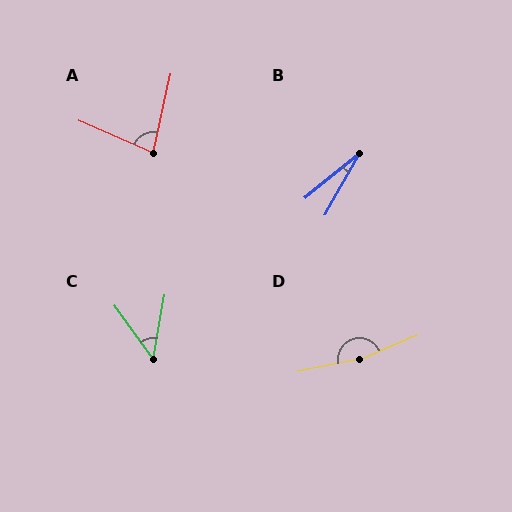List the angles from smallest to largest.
B (22°), C (46°), A (79°), D (168°).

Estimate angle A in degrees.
Approximately 79 degrees.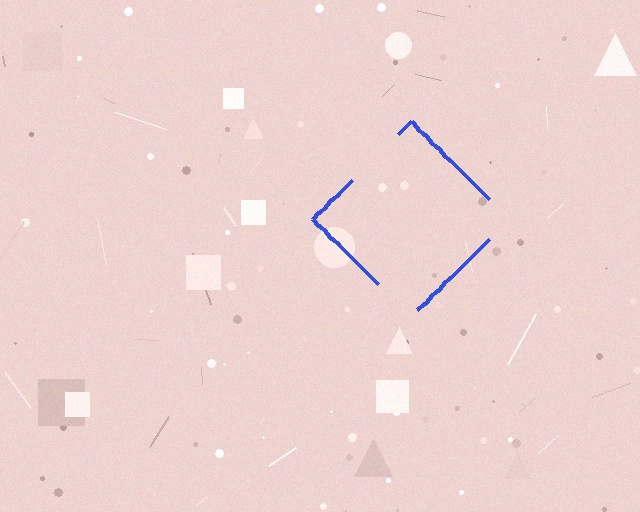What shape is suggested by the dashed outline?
The dashed outline suggests a diamond.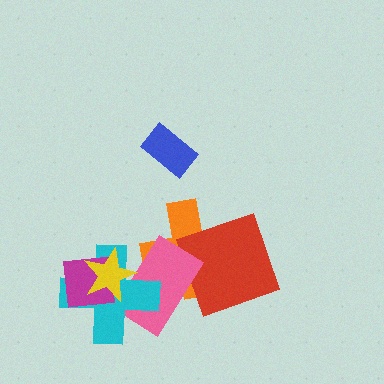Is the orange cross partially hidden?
Yes, it is partially covered by another shape.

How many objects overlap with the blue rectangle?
0 objects overlap with the blue rectangle.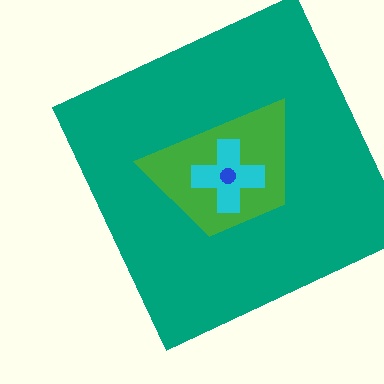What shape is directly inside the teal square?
The green trapezoid.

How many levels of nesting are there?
4.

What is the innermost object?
The blue circle.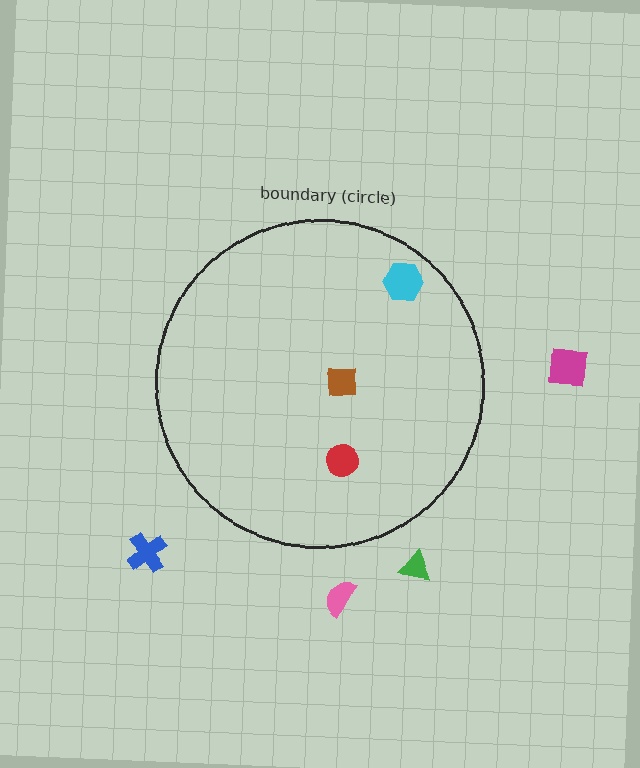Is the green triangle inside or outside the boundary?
Outside.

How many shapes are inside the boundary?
3 inside, 4 outside.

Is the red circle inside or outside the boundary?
Inside.